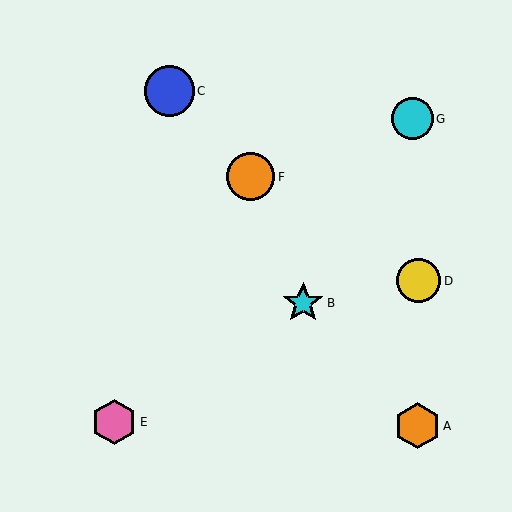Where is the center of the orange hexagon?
The center of the orange hexagon is at (417, 426).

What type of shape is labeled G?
Shape G is a cyan circle.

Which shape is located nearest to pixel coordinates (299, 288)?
The cyan star (labeled B) at (303, 303) is nearest to that location.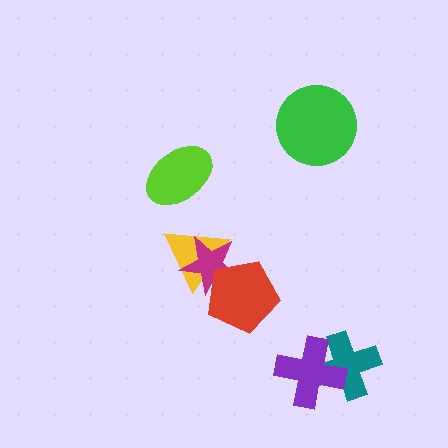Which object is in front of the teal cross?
The purple cross is in front of the teal cross.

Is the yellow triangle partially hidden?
Yes, it is partially covered by another shape.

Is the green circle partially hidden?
No, no other shape covers it.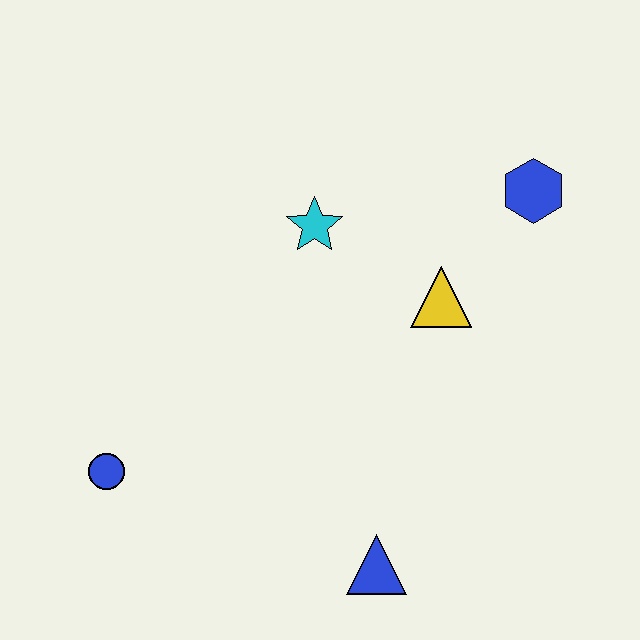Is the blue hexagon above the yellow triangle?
Yes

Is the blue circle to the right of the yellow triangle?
No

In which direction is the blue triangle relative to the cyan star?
The blue triangle is below the cyan star.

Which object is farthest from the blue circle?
The blue hexagon is farthest from the blue circle.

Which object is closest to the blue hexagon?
The yellow triangle is closest to the blue hexagon.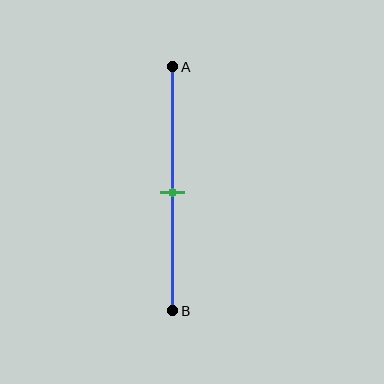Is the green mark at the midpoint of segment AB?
Yes, the mark is approximately at the midpoint.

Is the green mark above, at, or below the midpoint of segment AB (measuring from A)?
The green mark is approximately at the midpoint of segment AB.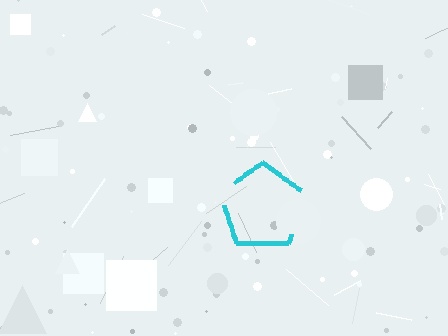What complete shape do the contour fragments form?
The contour fragments form a pentagon.